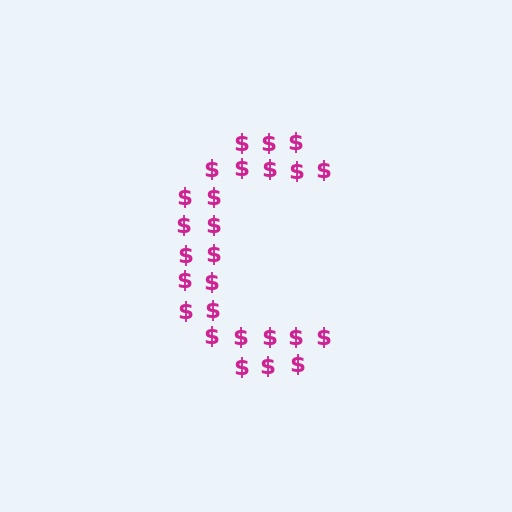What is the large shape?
The large shape is the letter C.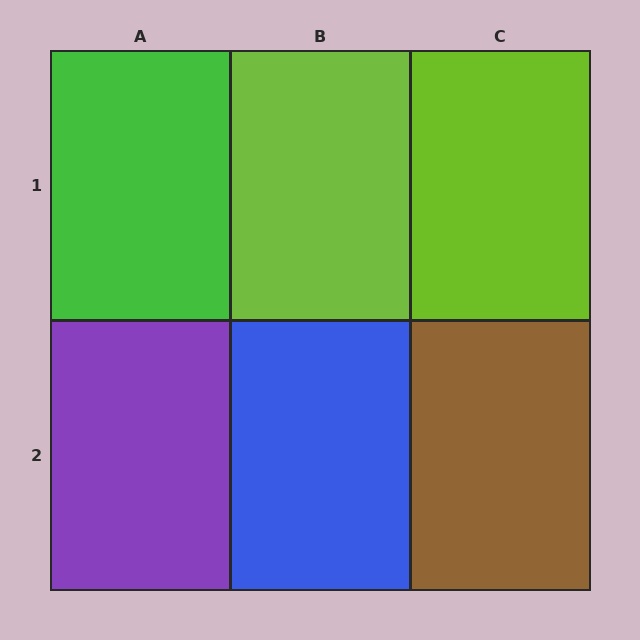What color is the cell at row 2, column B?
Blue.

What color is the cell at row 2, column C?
Brown.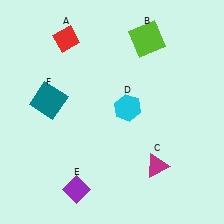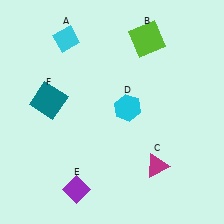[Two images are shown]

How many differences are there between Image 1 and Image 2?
There is 1 difference between the two images.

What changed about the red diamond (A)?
In Image 1, A is red. In Image 2, it changed to cyan.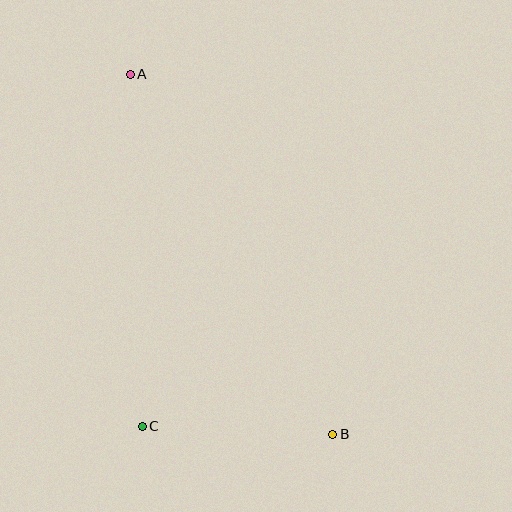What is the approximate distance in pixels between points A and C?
The distance between A and C is approximately 352 pixels.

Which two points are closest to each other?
Points B and C are closest to each other.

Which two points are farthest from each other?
Points A and B are farthest from each other.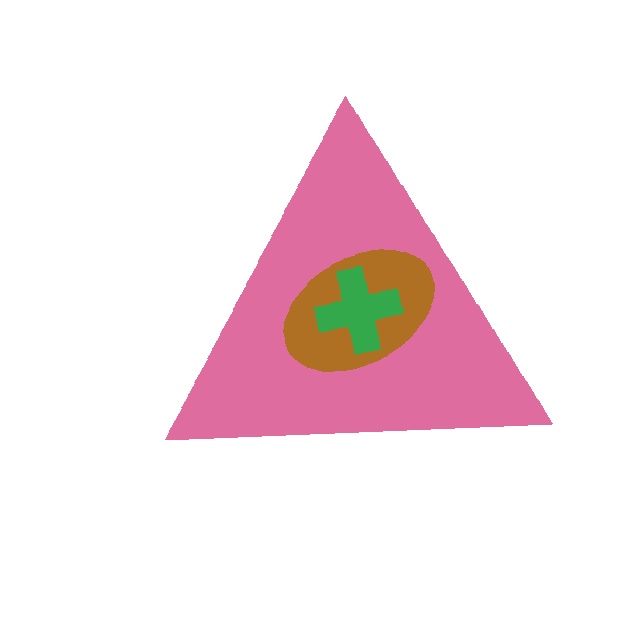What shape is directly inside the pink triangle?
The brown ellipse.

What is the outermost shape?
The pink triangle.